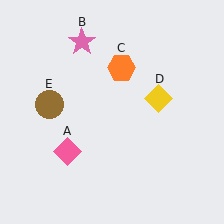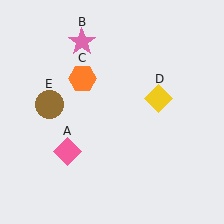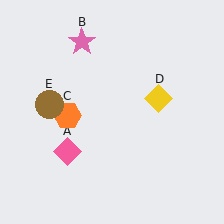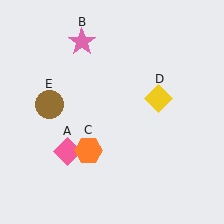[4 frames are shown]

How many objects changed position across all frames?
1 object changed position: orange hexagon (object C).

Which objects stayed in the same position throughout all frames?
Pink diamond (object A) and pink star (object B) and yellow diamond (object D) and brown circle (object E) remained stationary.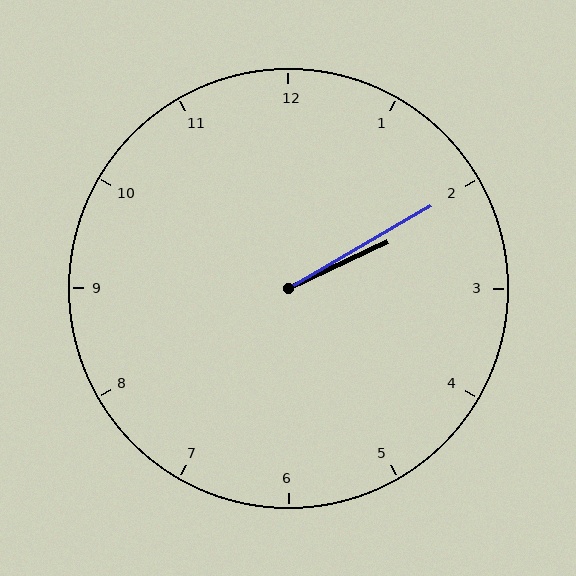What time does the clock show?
2:10.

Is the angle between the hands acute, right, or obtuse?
It is acute.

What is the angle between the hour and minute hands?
Approximately 5 degrees.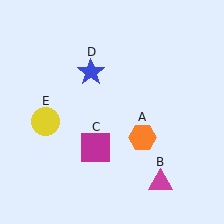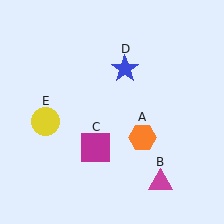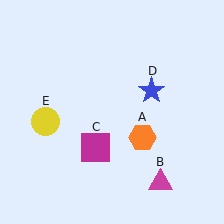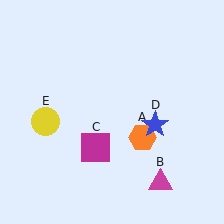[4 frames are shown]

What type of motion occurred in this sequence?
The blue star (object D) rotated clockwise around the center of the scene.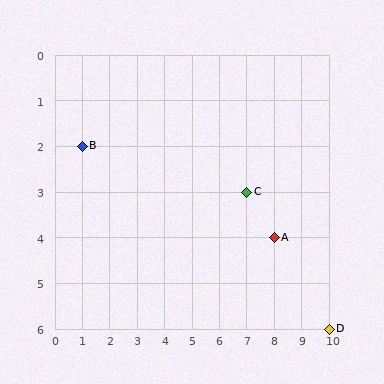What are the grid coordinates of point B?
Point B is at grid coordinates (1, 2).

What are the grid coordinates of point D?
Point D is at grid coordinates (10, 6).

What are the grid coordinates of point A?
Point A is at grid coordinates (8, 4).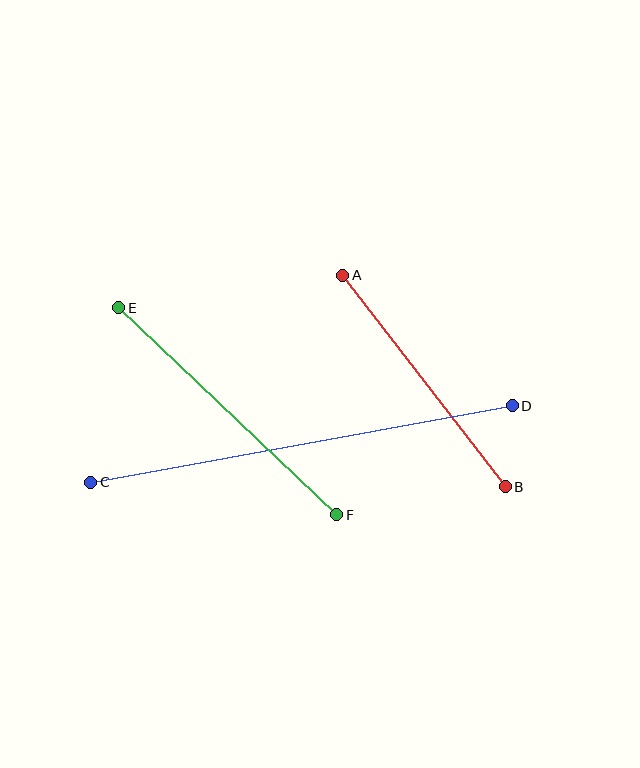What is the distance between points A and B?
The distance is approximately 267 pixels.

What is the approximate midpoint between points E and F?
The midpoint is at approximately (228, 411) pixels.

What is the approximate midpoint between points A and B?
The midpoint is at approximately (424, 381) pixels.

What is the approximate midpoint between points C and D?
The midpoint is at approximately (302, 444) pixels.